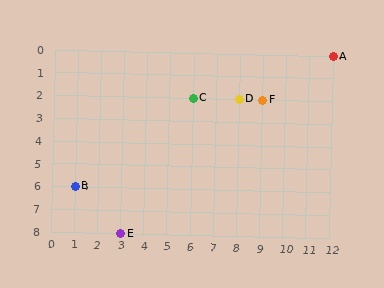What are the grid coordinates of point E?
Point E is at grid coordinates (3, 8).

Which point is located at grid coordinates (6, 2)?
Point C is at (6, 2).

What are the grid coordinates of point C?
Point C is at grid coordinates (6, 2).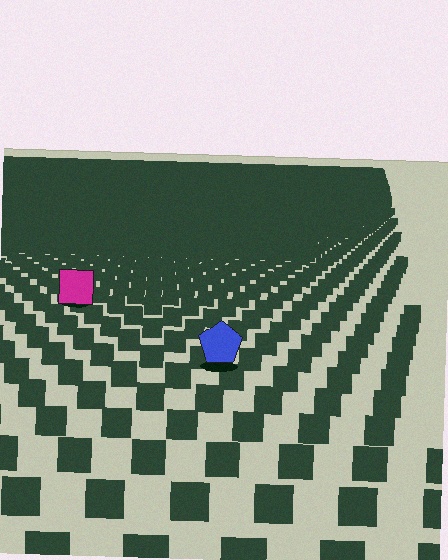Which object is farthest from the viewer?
The magenta square is farthest from the viewer. It appears smaller and the ground texture around it is denser.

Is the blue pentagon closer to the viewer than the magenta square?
Yes. The blue pentagon is closer — you can tell from the texture gradient: the ground texture is coarser near it.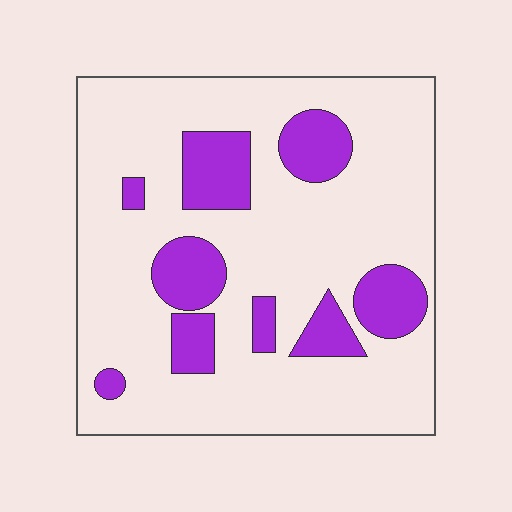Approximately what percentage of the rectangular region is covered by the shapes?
Approximately 20%.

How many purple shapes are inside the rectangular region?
9.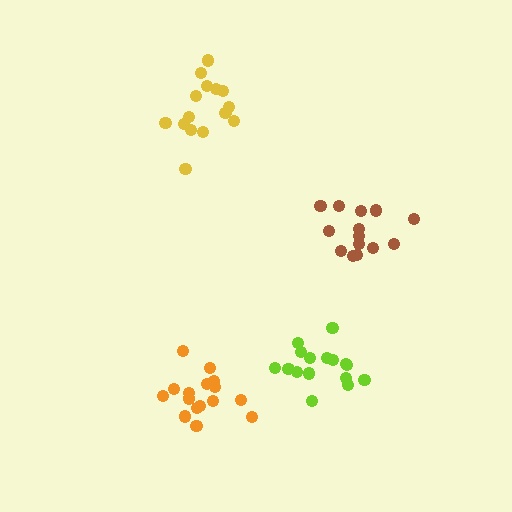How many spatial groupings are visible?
There are 4 spatial groupings.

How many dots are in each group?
Group 1: 14 dots, Group 2: 16 dots, Group 3: 15 dots, Group 4: 16 dots (61 total).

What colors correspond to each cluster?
The clusters are colored: brown, lime, yellow, orange.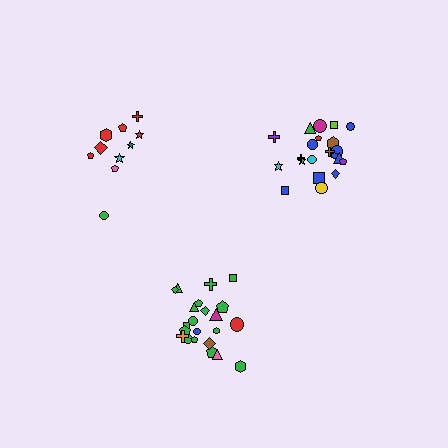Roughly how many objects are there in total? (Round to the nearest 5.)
Roughly 55 objects in total.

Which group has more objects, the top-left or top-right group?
The top-right group.